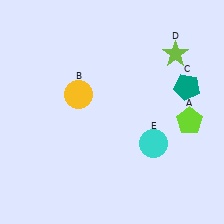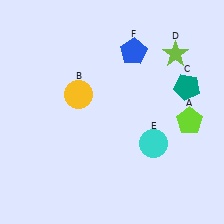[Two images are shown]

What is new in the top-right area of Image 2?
A blue pentagon (F) was added in the top-right area of Image 2.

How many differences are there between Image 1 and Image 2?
There is 1 difference between the two images.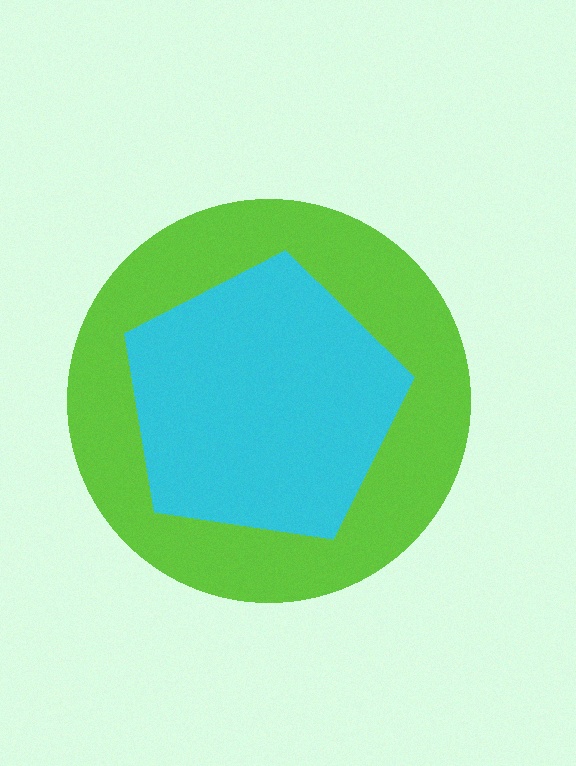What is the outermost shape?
The lime circle.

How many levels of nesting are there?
2.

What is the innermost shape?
The cyan pentagon.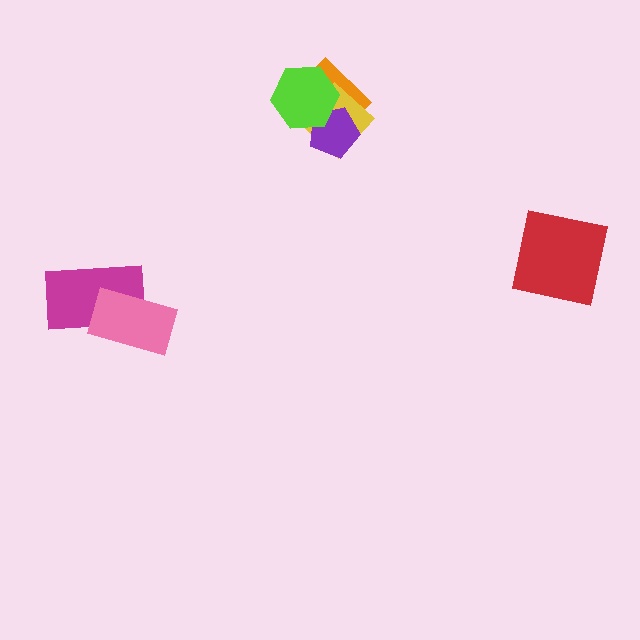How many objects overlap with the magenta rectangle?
1 object overlaps with the magenta rectangle.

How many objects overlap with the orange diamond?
3 objects overlap with the orange diamond.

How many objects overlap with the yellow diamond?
3 objects overlap with the yellow diamond.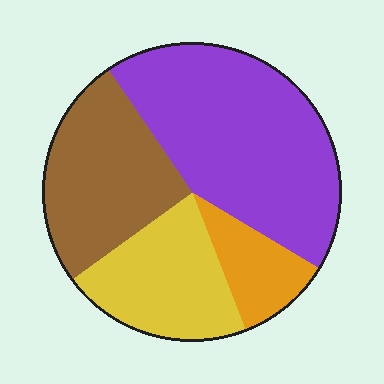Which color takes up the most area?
Purple, at roughly 45%.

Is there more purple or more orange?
Purple.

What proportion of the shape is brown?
Brown takes up between a quarter and a half of the shape.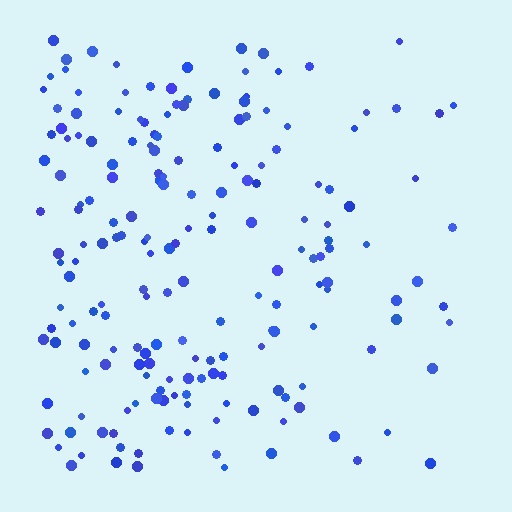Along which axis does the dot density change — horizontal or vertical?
Horizontal.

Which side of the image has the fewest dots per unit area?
The right.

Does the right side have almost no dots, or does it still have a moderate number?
Still a moderate number, just noticeably fewer than the left.